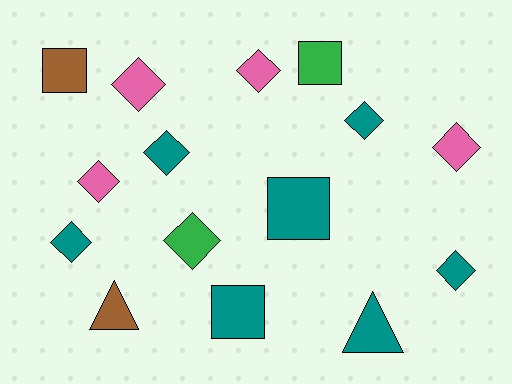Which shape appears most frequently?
Diamond, with 9 objects.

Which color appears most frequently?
Teal, with 7 objects.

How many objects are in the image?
There are 15 objects.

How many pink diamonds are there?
There are 4 pink diamonds.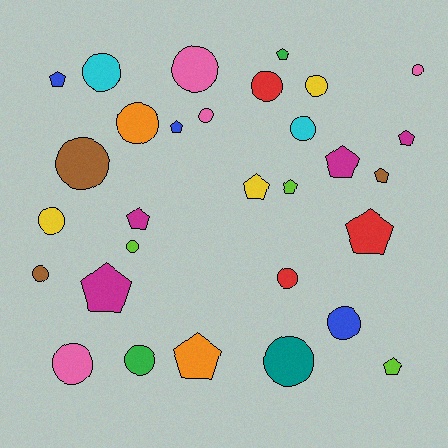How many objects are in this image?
There are 30 objects.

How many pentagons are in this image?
There are 13 pentagons.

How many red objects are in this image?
There are 3 red objects.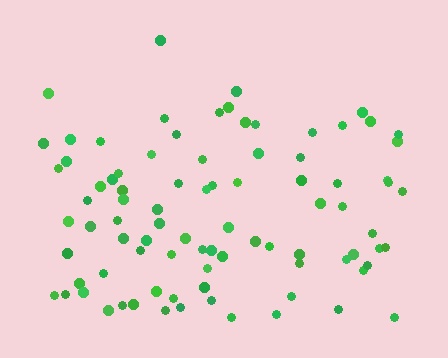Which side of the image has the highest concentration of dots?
The bottom.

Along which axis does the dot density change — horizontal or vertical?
Vertical.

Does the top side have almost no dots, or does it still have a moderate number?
Still a moderate number, just noticeably fewer than the bottom.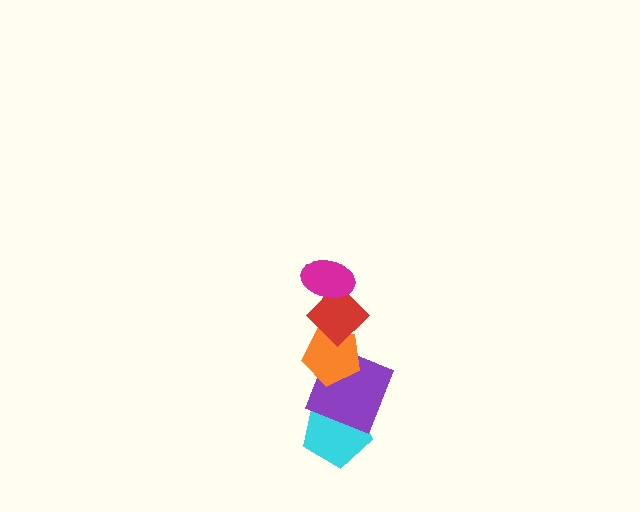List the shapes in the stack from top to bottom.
From top to bottom: the magenta ellipse, the red diamond, the orange pentagon, the purple square, the cyan pentagon.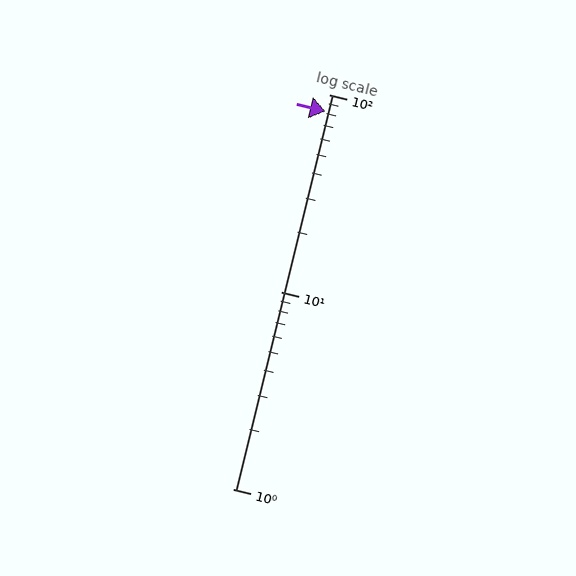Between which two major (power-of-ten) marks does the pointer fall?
The pointer is between 10 and 100.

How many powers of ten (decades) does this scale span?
The scale spans 2 decades, from 1 to 100.